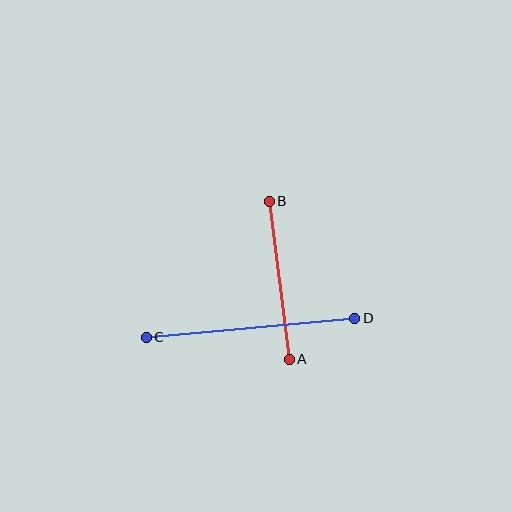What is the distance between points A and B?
The distance is approximately 159 pixels.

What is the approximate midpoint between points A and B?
The midpoint is at approximately (279, 280) pixels.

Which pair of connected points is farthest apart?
Points C and D are farthest apart.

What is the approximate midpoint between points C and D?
The midpoint is at approximately (251, 328) pixels.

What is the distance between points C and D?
The distance is approximately 210 pixels.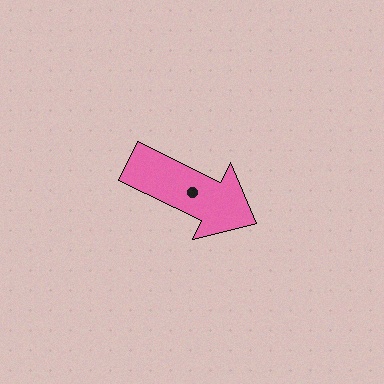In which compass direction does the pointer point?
Southeast.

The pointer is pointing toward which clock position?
Roughly 4 o'clock.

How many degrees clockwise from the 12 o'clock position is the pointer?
Approximately 116 degrees.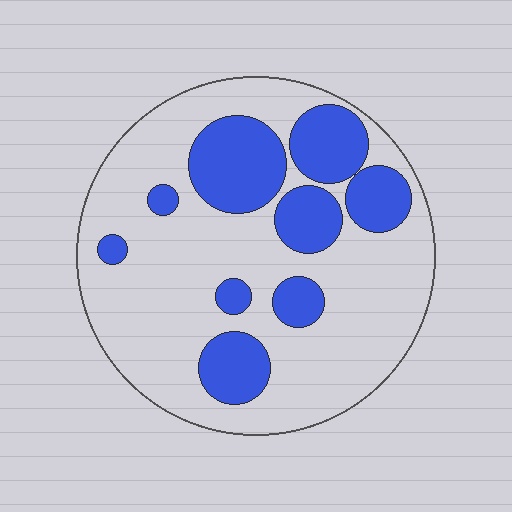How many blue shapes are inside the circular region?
9.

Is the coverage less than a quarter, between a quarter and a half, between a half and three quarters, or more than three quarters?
Between a quarter and a half.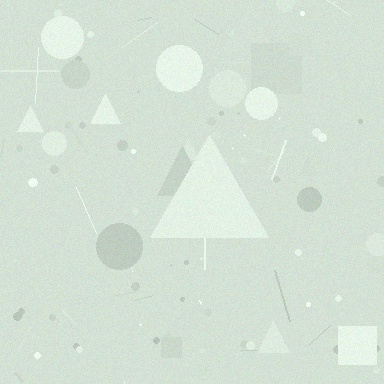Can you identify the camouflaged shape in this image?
The camouflaged shape is a triangle.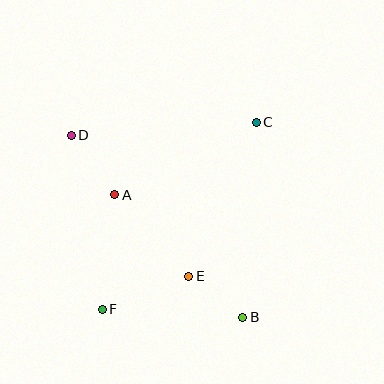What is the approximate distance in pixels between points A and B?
The distance between A and B is approximately 177 pixels.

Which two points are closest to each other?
Points B and E are closest to each other.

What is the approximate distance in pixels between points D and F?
The distance between D and F is approximately 177 pixels.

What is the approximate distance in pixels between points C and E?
The distance between C and E is approximately 168 pixels.